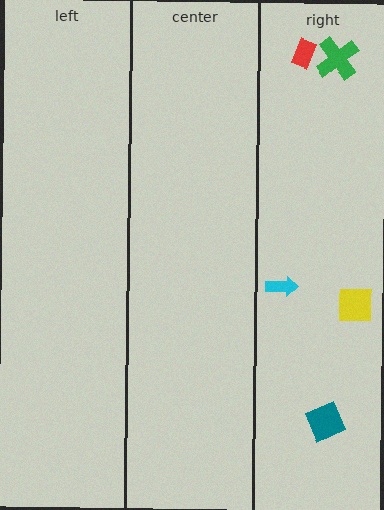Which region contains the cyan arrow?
The right region.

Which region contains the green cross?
The right region.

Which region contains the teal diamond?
The right region.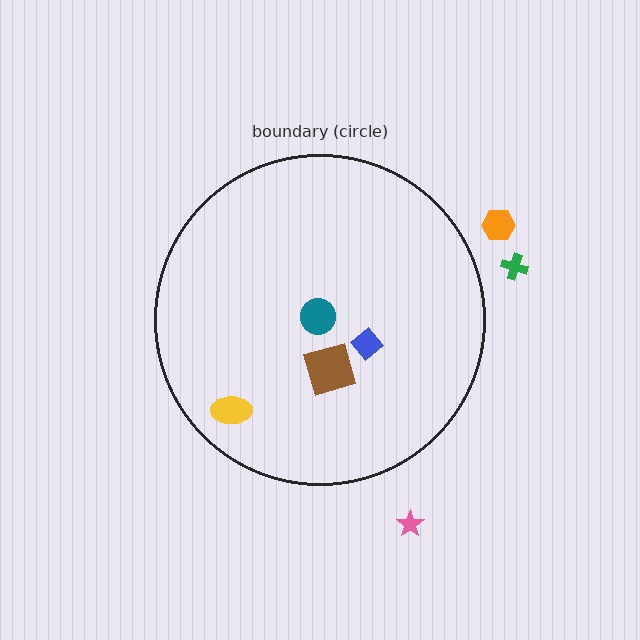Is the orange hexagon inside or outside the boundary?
Outside.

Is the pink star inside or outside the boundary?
Outside.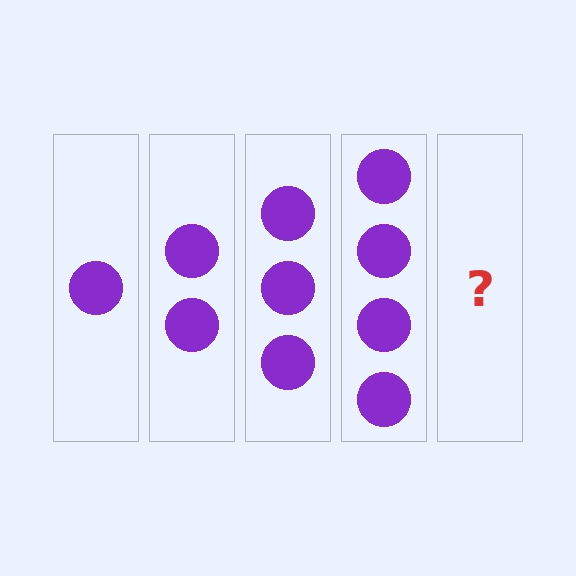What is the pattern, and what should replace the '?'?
The pattern is that each step adds one more circle. The '?' should be 5 circles.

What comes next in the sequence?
The next element should be 5 circles.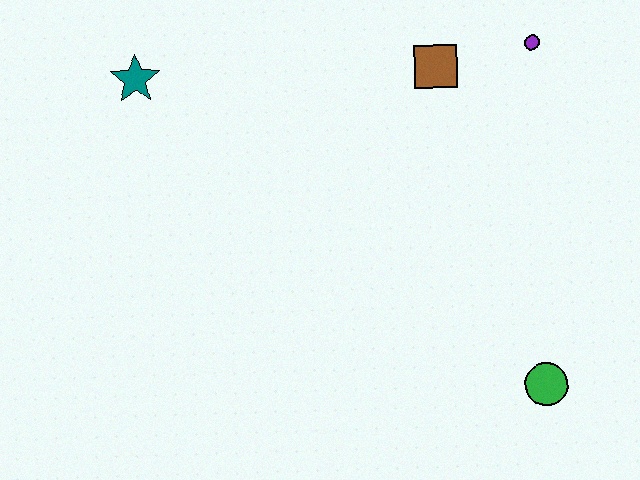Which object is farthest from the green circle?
The teal star is farthest from the green circle.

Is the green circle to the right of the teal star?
Yes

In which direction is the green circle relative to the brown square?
The green circle is below the brown square.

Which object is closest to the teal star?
The brown square is closest to the teal star.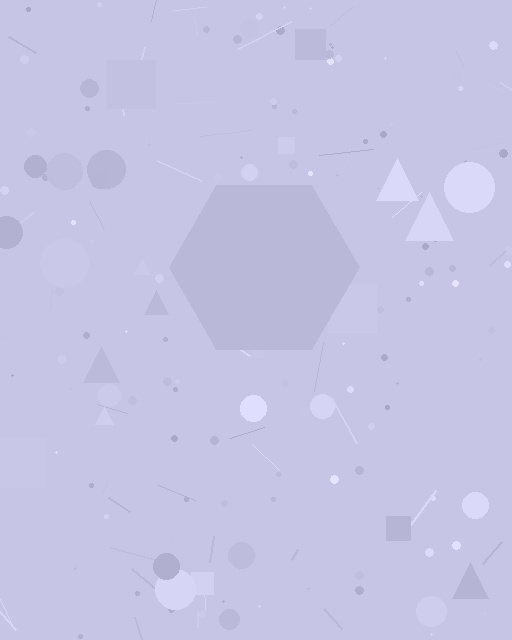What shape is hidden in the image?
A hexagon is hidden in the image.